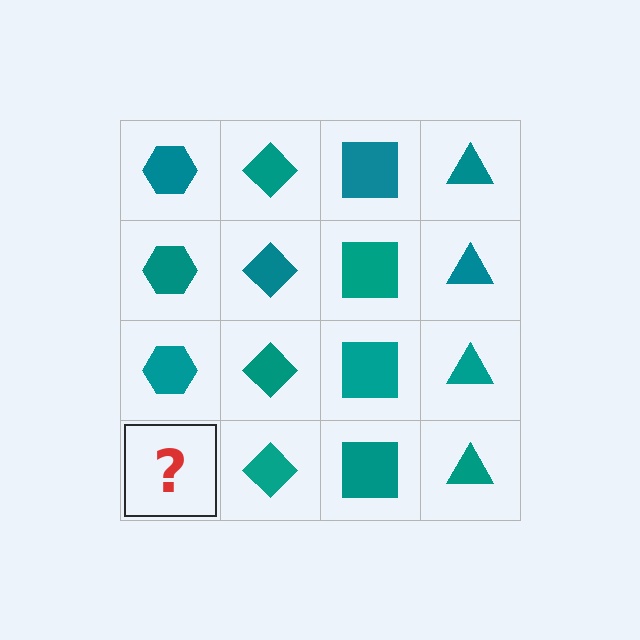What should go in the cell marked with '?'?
The missing cell should contain a teal hexagon.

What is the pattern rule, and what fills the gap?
The rule is that each column has a consistent shape. The gap should be filled with a teal hexagon.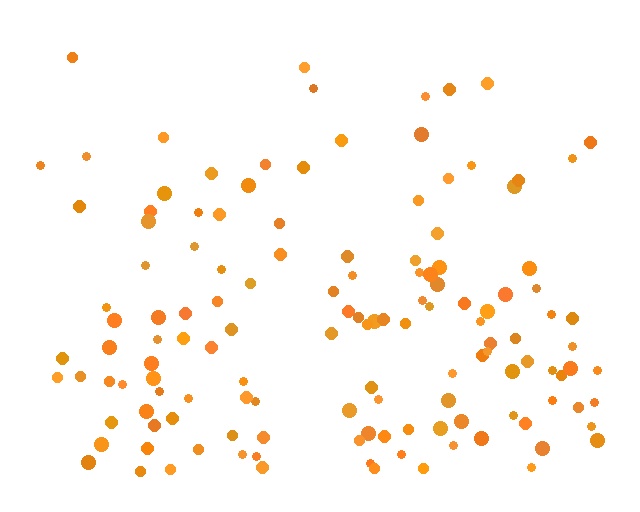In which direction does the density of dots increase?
From top to bottom, with the bottom side densest.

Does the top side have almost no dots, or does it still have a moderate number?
Still a moderate number, just noticeably fewer than the bottom.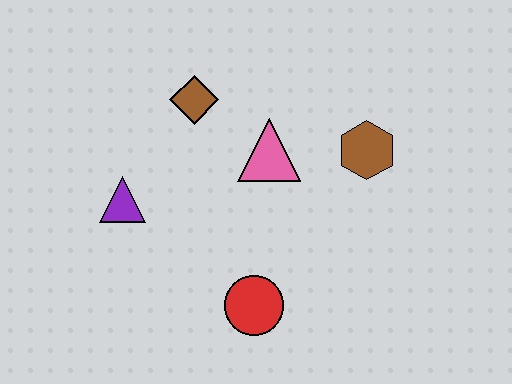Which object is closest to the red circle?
The pink triangle is closest to the red circle.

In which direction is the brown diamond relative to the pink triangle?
The brown diamond is to the left of the pink triangle.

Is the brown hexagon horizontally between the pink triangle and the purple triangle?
No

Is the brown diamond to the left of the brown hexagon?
Yes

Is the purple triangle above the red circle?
Yes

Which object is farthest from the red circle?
The brown diamond is farthest from the red circle.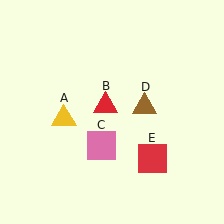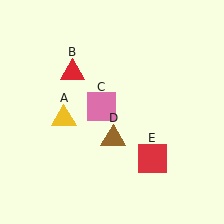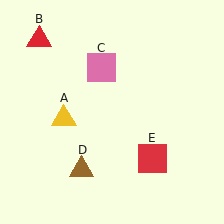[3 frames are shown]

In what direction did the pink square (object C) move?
The pink square (object C) moved up.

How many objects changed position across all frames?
3 objects changed position: red triangle (object B), pink square (object C), brown triangle (object D).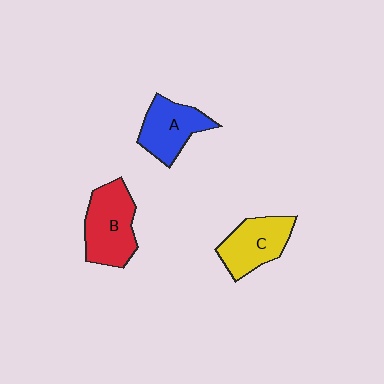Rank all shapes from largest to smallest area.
From largest to smallest: B (red), C (yellow), A (blue).